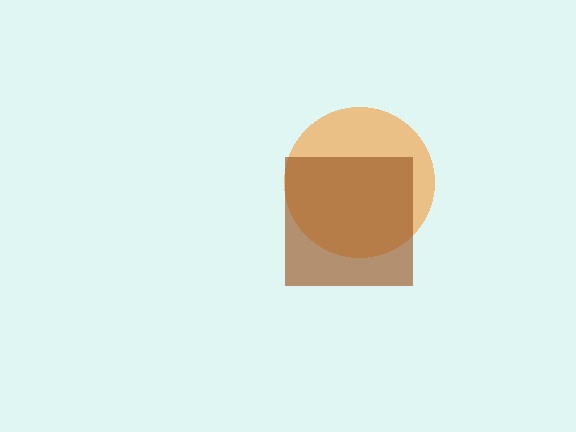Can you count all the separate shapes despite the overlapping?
Yes, there are 2 separate shapes.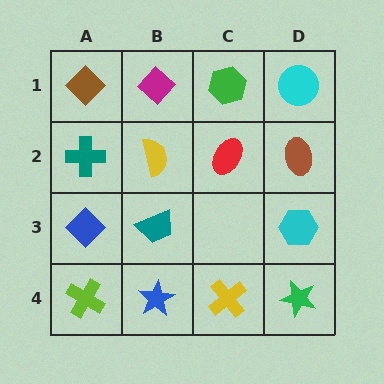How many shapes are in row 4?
4 shapes.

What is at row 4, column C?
A yellow cross.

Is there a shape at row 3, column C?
No, that cell is empty.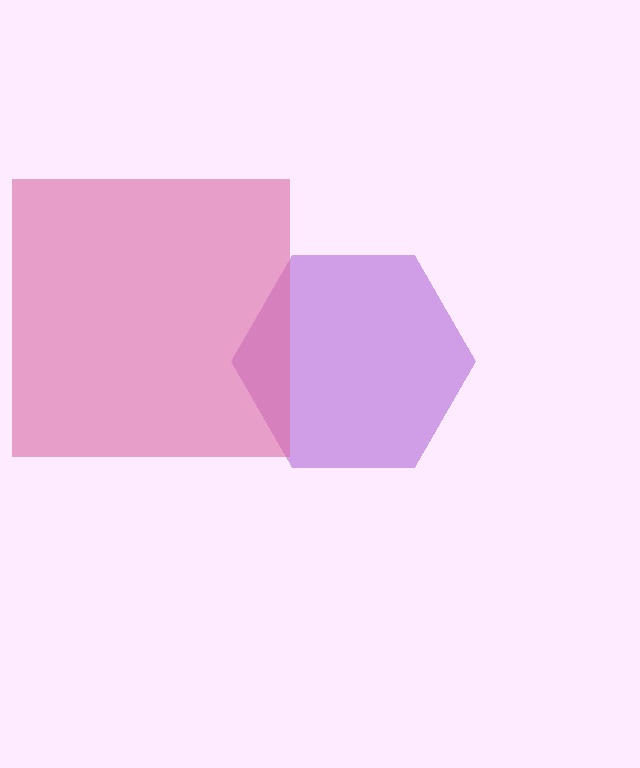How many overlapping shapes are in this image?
There are 2 overlapping shapes in the image.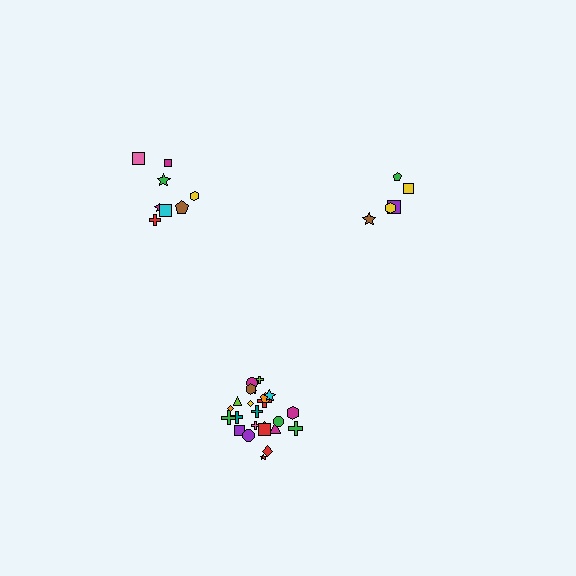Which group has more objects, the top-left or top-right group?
The top-left group.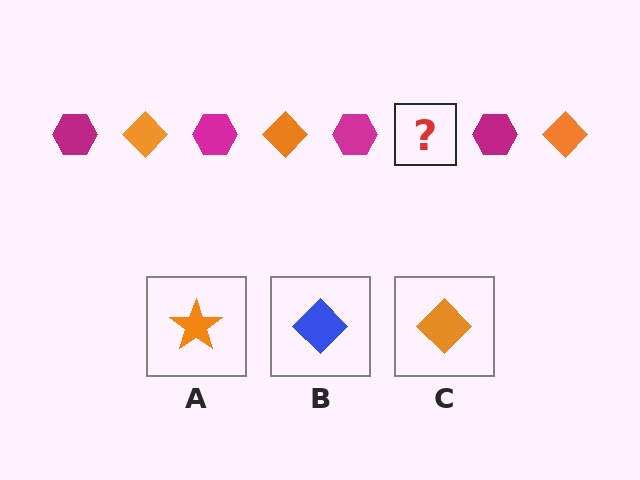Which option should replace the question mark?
Option C.